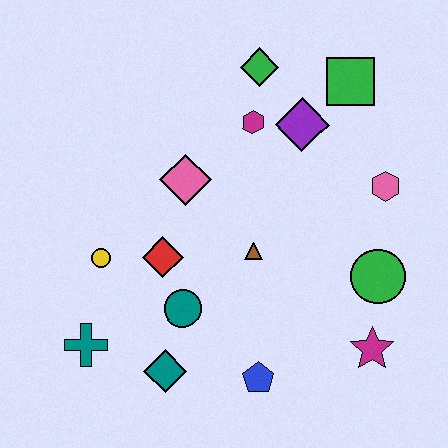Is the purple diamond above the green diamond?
No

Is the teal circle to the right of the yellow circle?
Yes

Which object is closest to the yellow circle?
The red diamond is closest to the yellow circle.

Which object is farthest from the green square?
The teal cross is farthest from the green square.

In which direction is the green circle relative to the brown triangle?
The green circle is to the right of the brown triangle.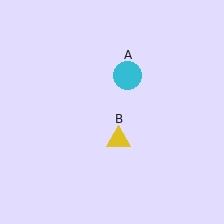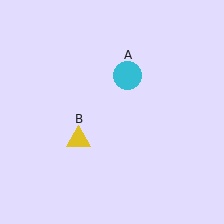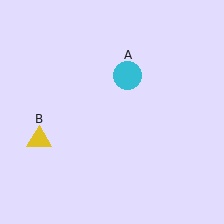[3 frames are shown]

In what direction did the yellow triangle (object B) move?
The yellow triangle (object B) moved left.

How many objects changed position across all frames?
1 object changed position: yellow triangle (object B).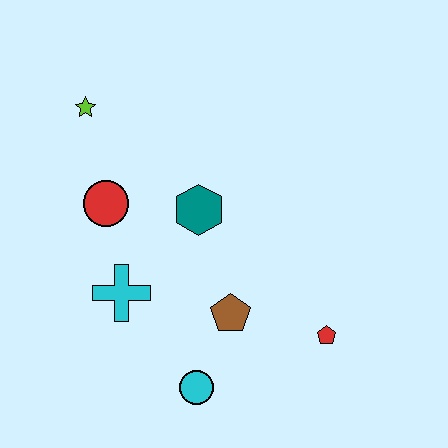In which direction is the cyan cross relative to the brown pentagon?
The cyan cross is to the left of the brown pentagon.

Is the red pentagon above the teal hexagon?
No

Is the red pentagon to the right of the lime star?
Yes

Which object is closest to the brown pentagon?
The cyan circle is closest to the brown pentagon.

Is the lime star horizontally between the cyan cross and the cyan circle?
No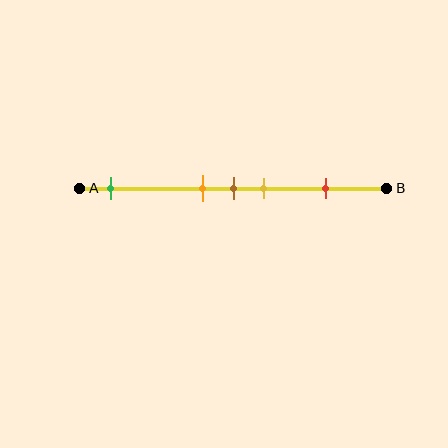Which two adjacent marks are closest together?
The orange and brown marks are the closest adjacent pair.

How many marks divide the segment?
There are 5 marks dividing the segment.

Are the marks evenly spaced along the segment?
No, the marks are not evenly spaced.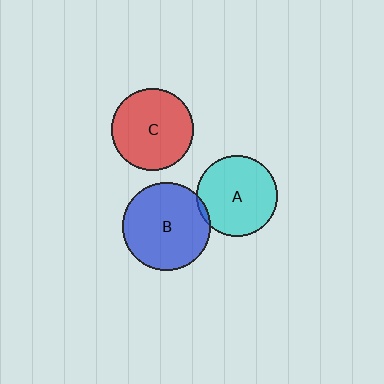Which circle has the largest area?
Circle B (blue).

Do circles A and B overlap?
Yes.